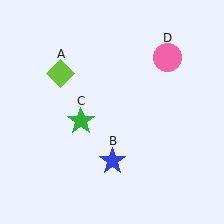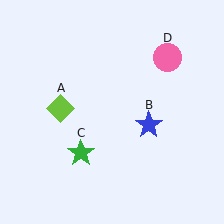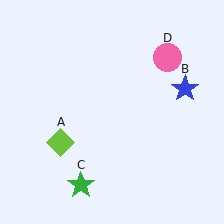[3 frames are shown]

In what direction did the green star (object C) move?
The green star (object C) moved down.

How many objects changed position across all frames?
3 objects changed position: lime diamond (object A), blue star (object B), green star (object C).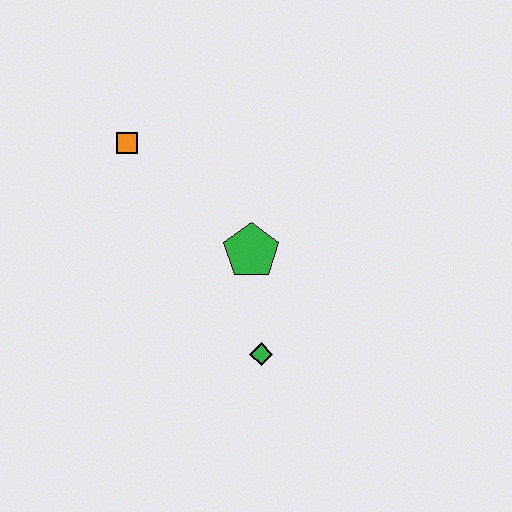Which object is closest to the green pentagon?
The green diamond is closest to the green pentagon.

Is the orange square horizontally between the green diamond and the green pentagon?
No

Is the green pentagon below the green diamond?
No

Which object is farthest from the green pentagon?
The orange square is farthest from the green pentagon.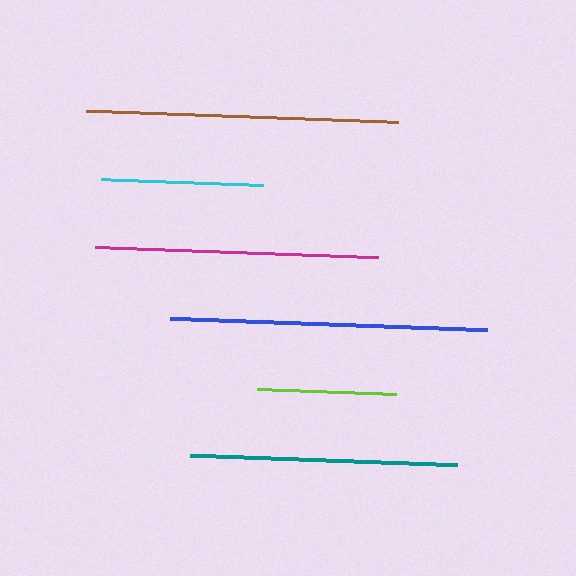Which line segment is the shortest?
The lime line is the shortest at approximately 139 pixels.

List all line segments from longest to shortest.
From longest to shortest: blue, brown, magenta, teal, cyan, lime.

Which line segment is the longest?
The blue line is the longest at approximately 317 pixels.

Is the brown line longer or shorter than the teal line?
The brown line is longer than the teal line.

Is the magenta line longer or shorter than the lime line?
The magenta line is longer than the lime line.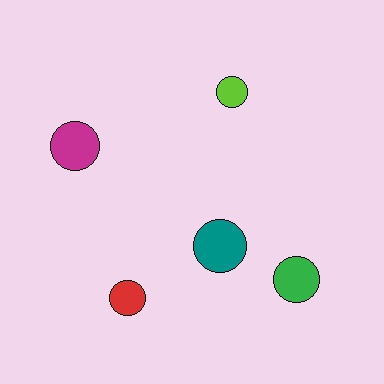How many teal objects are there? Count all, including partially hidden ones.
There is 1 teal object.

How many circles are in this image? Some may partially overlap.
There are 5 circles.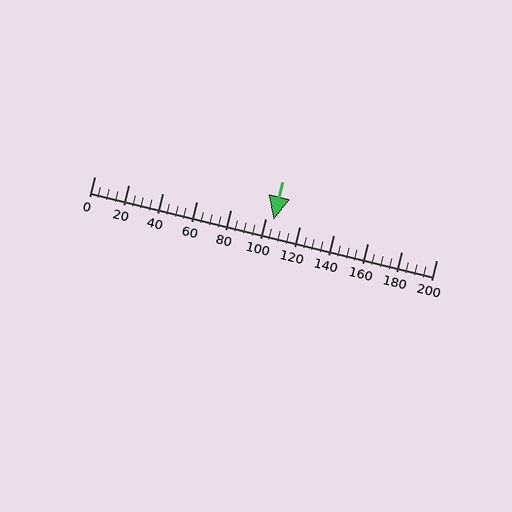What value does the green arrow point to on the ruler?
The green arrow points to approximately 105.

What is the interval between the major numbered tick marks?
The major tick marks are spaced 20 units apart.